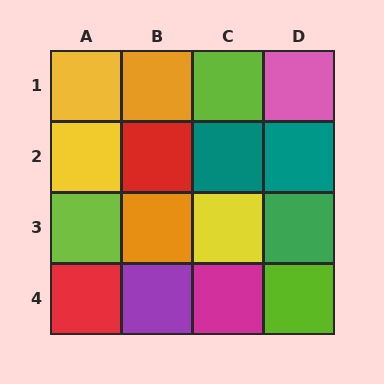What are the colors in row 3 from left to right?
Lime, orange, yellow, green.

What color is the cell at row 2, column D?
Teal.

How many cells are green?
1 cell is green.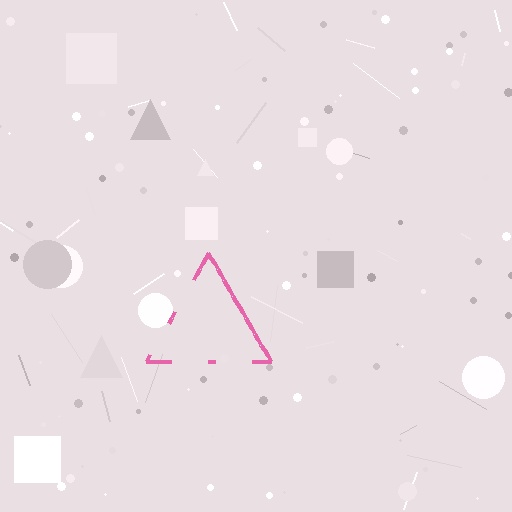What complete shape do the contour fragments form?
The contour fragments form a triangle.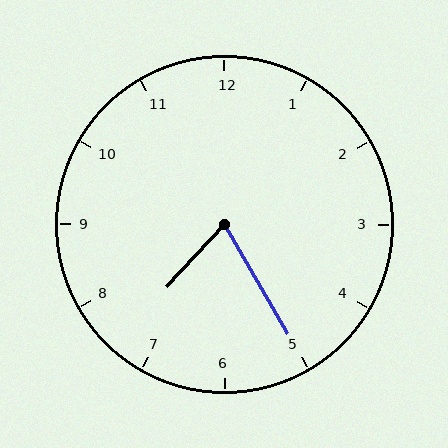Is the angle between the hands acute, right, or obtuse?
It is acute.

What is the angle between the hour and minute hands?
Approximately 72 degrees.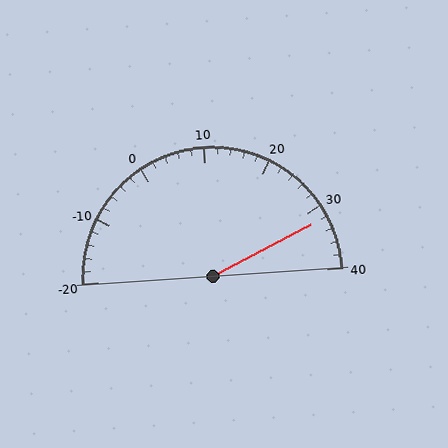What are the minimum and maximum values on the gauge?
The gauge ranges from -20 to 40.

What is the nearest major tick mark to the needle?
The nearest major tick mark is 30.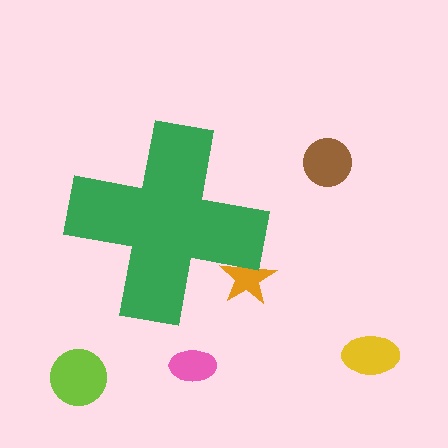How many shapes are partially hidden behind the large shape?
1 shape is partially hidden.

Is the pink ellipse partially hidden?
No, the pink ellipse is fully visible.